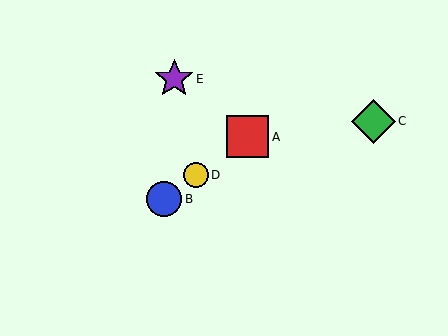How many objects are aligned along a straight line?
3 objects (A, B, D) are aligned along a straight line.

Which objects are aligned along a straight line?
Objects A, B, D are aligned along a straight line.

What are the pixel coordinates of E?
Object E is at (174, 79).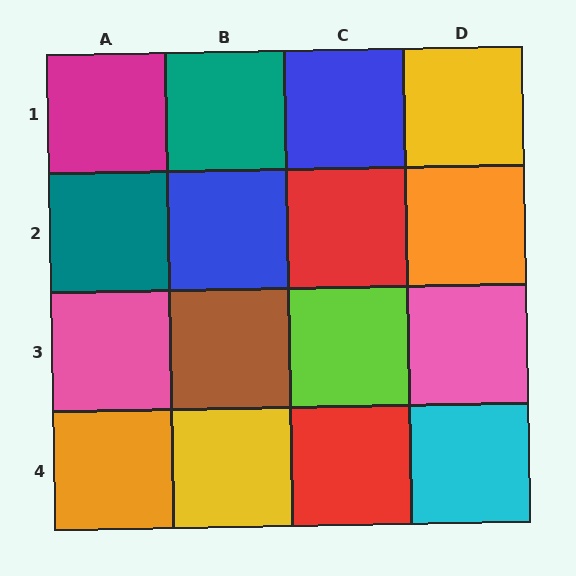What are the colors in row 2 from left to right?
Teal, blue, red, orange.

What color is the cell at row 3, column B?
Brown.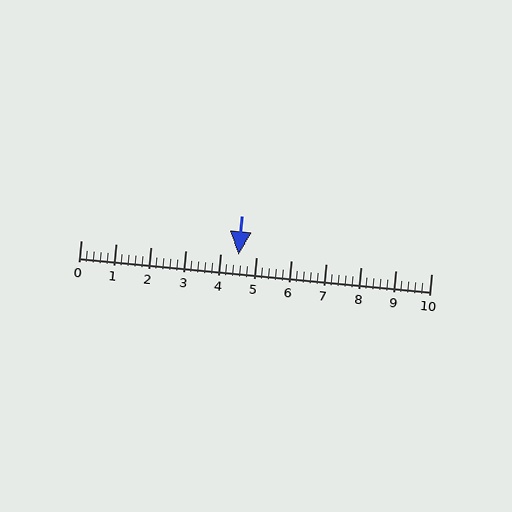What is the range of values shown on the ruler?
The ruler shows values from 0 to 10.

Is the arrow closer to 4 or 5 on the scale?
The arrow is closer to 5.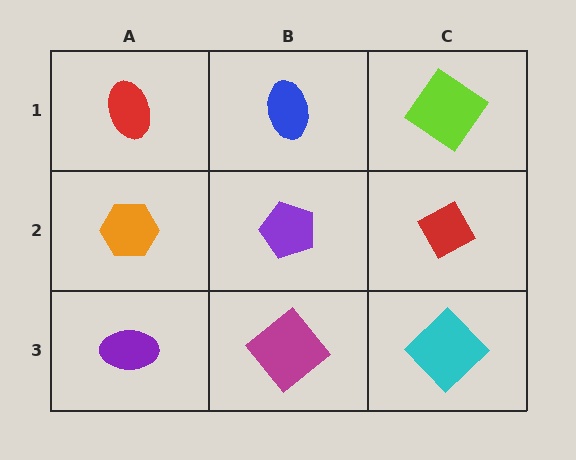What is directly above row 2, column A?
A red ellipse.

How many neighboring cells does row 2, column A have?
3.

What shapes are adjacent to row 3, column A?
An orange hexagon (row 2, column A), a magenta diamond (row 3, column B).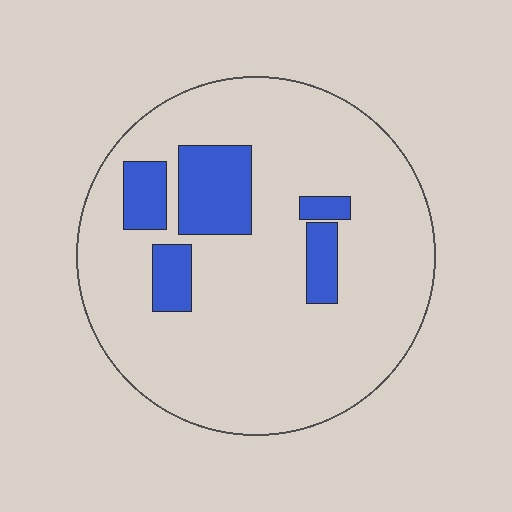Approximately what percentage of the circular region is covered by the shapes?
Approximately 15%.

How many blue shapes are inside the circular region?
5.